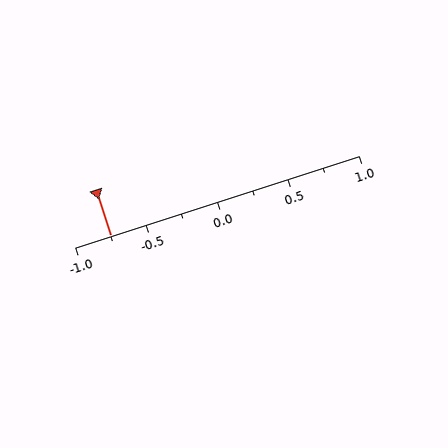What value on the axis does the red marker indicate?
The marker indicates approximately -0.75.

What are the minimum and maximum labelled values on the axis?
The axis runs from -1.0 to 1.0.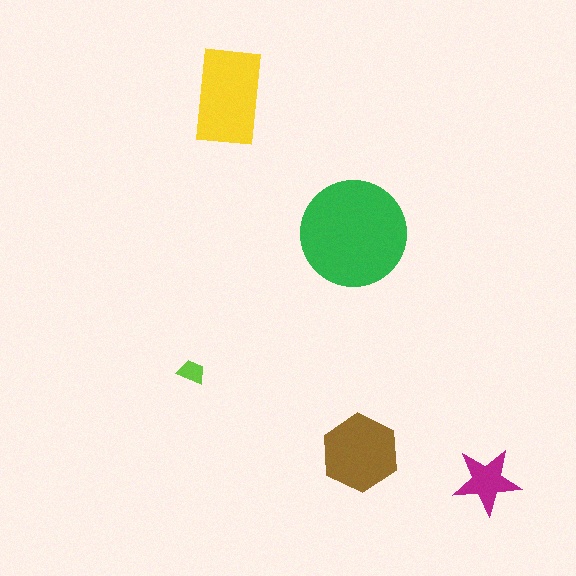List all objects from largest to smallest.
The green circle, the yellow rectangle, the brown hexagon, the magenta star, the lime trapezoid.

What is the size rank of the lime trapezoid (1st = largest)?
5th.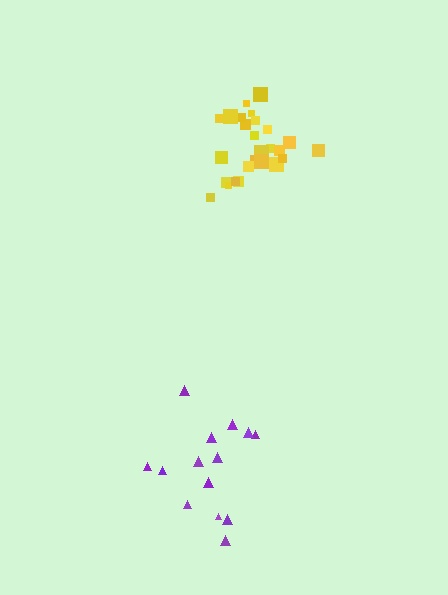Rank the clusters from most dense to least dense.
yellow, purple.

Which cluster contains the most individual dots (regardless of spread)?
Yellow (27).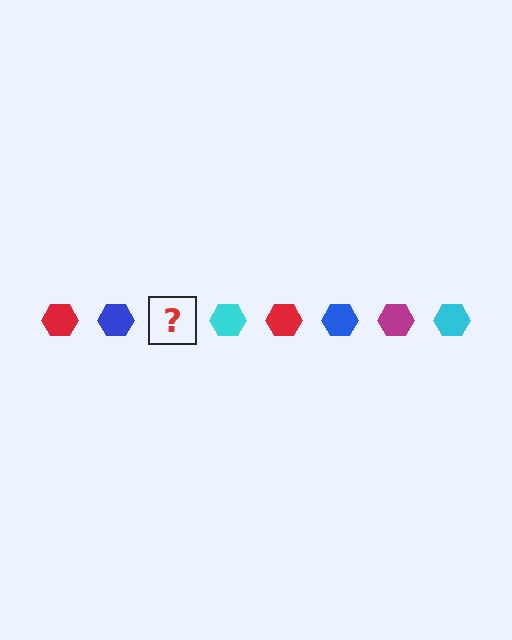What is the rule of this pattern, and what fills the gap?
The rule is that the pattern cycles through red, blue, magenta, cyan hexagons. The gap should be filled with a magenta hexagon.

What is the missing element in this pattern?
The missing element is a magenta hexagon.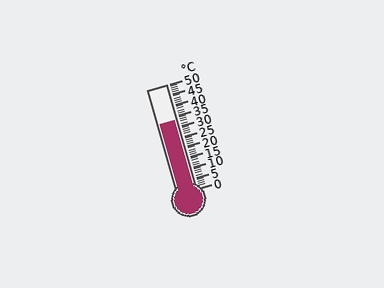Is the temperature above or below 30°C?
The temperature is above 30°C.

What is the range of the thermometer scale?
The thermometer scale ranges from 0°C to 50°C.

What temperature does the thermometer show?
The thermometer shows approximately 33°C.